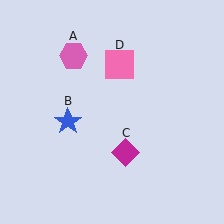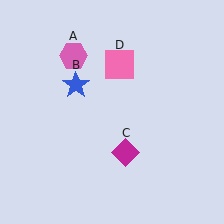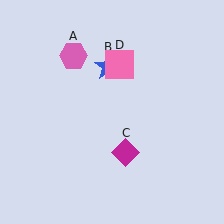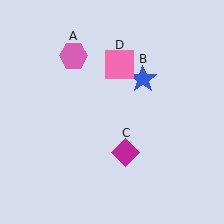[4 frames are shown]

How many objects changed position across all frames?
1 object changed position: blue star (object B).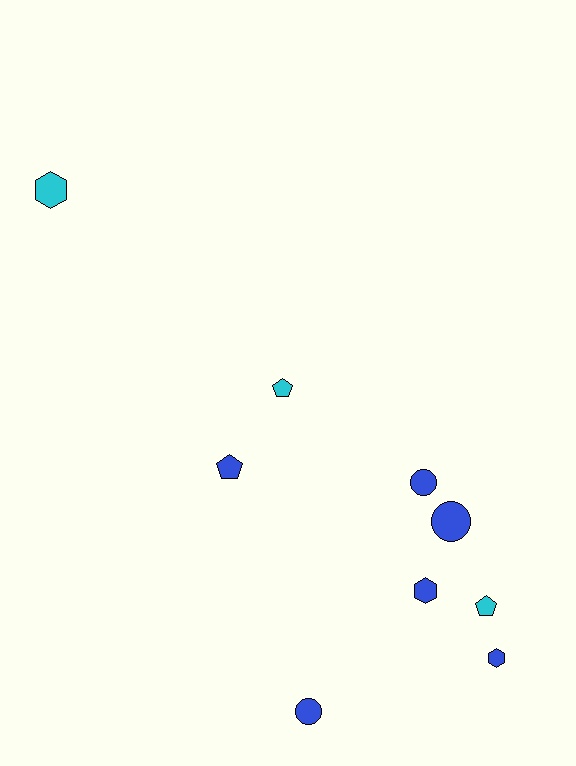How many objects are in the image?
There are 9 objects.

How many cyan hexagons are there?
There is 1 cyan hexagon.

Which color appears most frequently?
Blue, with 6 objects.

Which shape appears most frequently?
Hexagon, with 3 objects.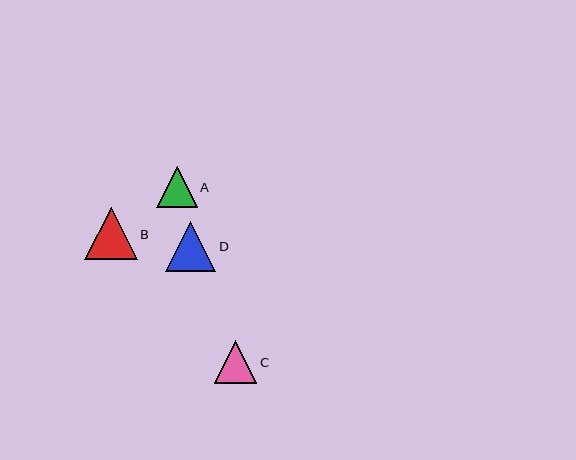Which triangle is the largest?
Triangle B is the largest with a size of approximately 53 pixels.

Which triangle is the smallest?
Triangle A is the smallest with a size of approximately 40 pixels.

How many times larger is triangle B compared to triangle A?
Triangle B is approximately 1.3 times the size of triangle A.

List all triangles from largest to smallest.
From largest to smallest: B, D, C, A.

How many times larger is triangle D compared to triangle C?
Triangle D is approximately 1.2 times the size of triangle C.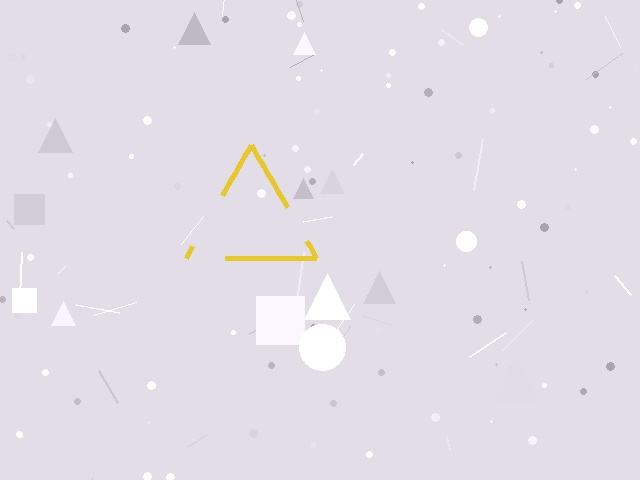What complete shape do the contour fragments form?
The contour fragments form a triangle.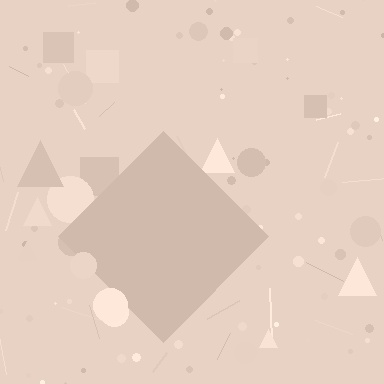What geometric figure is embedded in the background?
A diamond is embedded in the background.